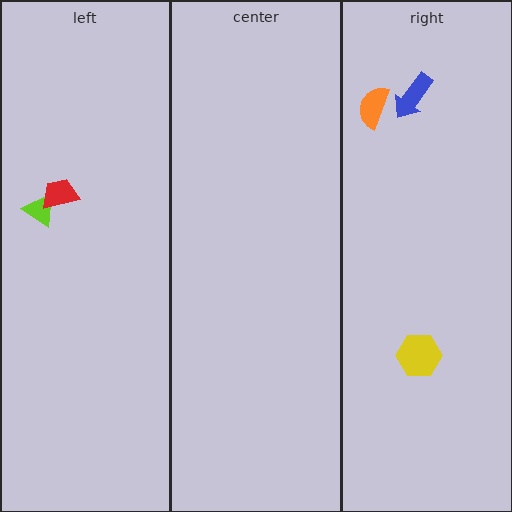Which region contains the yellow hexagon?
The right region.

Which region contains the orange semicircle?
The right region.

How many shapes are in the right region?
3.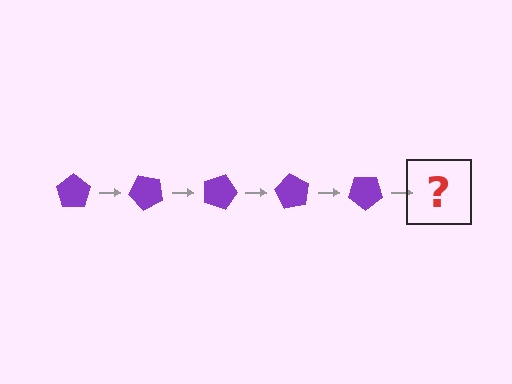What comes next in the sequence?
The next element should be a purple pentagon rotated 225 degrees.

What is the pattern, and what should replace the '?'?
The pattern is that the pentagon rotates 45 degrees each step. The '?' should be a purple pentagon rotated 225 degrees.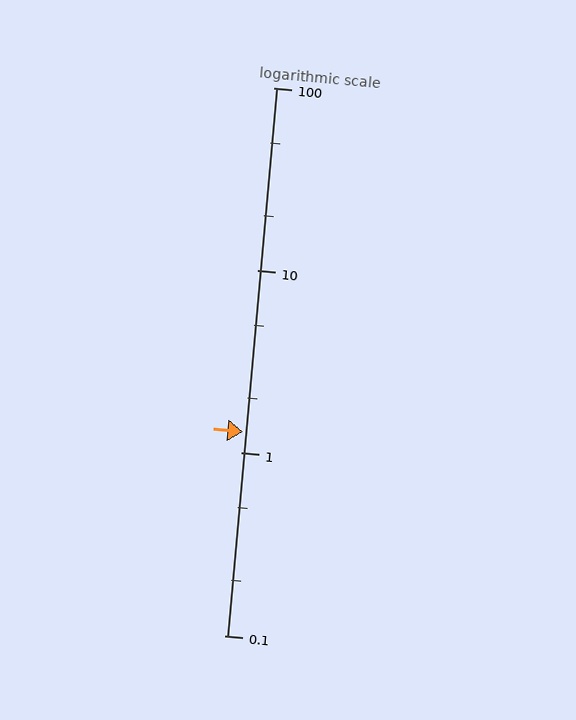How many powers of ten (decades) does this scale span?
The scale spans 3 decades, from 0.1 to 100.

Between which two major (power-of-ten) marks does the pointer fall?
The pointer is between 1 and 10.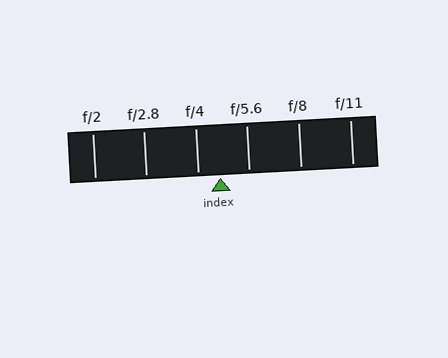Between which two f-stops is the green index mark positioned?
The index mark is between f/4 and f/5.6.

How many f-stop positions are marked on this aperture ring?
There are 6 f-stop positions marked.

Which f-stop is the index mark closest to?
The index mark is closest to f/4.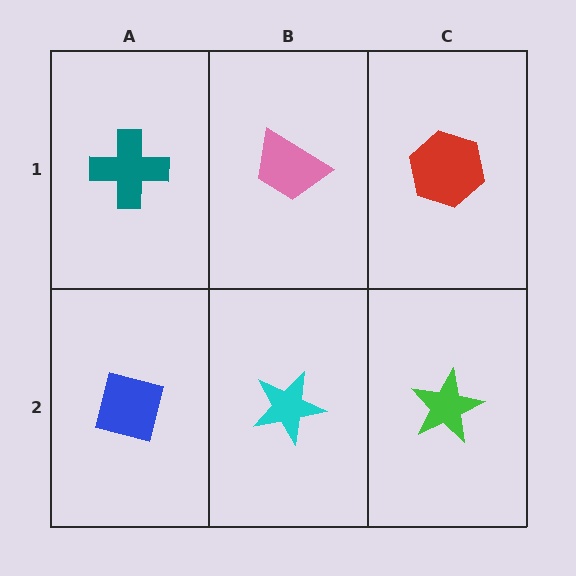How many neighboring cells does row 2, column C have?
2.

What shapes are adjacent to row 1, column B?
A cyan star (row 2, column B), a teal cross (row 1, column A), a red hexagon (row 1, column C).